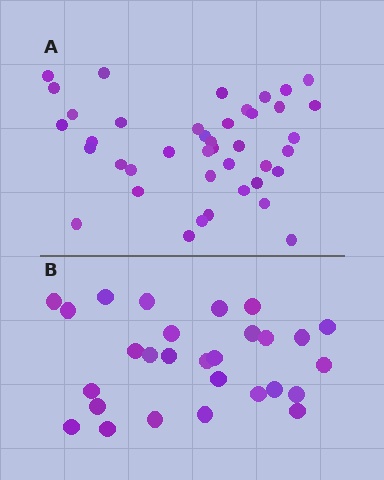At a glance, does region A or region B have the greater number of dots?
Region A (the top region) has more dots.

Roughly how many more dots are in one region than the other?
Region A has approximately 15 more dots than region B.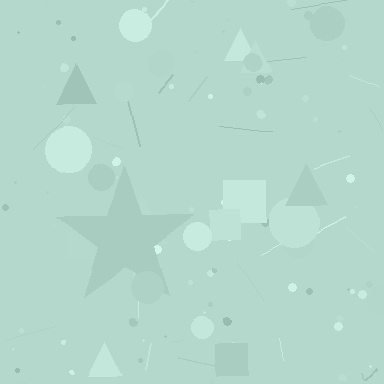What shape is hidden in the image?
A star is hidden in the image.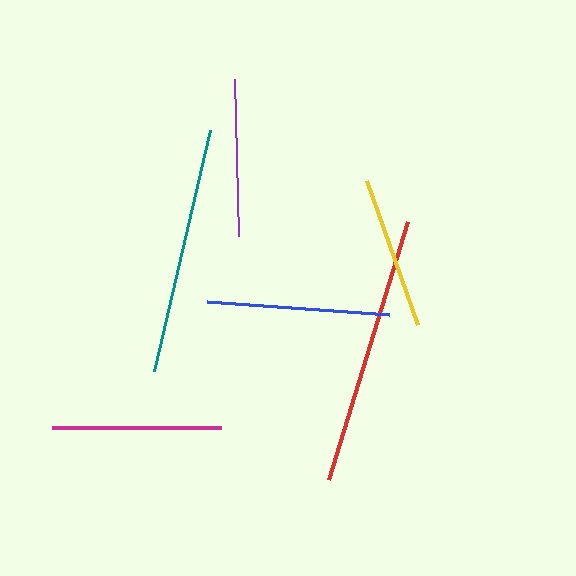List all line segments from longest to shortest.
From longest to shortest: red, teal, blue, magenta, purple, yellow.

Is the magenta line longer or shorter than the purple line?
The magenta line is longer than the purple line.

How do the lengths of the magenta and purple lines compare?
The magenta and purple lines are approximately the same length.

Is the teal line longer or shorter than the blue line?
The teal line is longer than the blue line.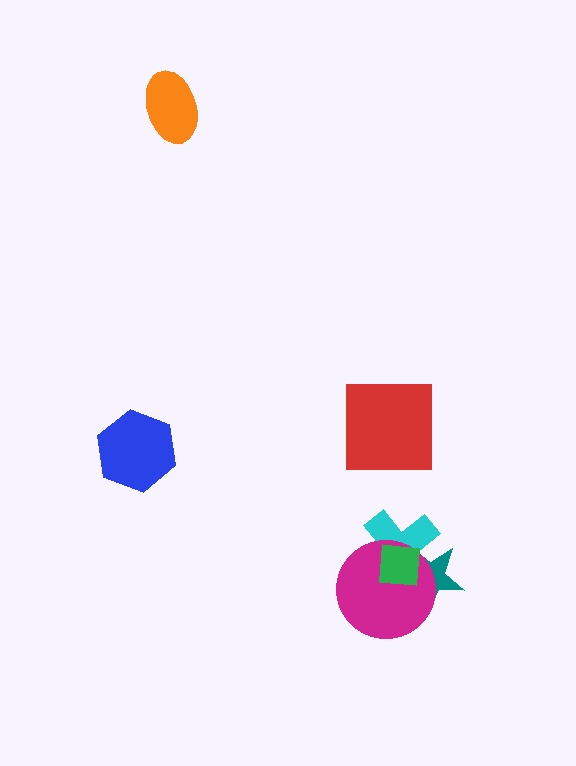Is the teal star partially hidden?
Yes, it is partially covered by another shape.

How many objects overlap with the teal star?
3 objects overlap with the teal star.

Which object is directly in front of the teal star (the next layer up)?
The magenta circle is directly in front of the teal star.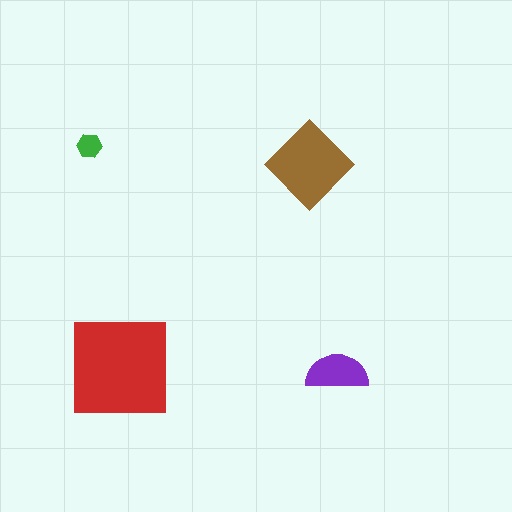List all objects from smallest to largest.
The green hexagon, the purple semicircle, the brown diamond, the red square.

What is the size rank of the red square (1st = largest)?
1st.